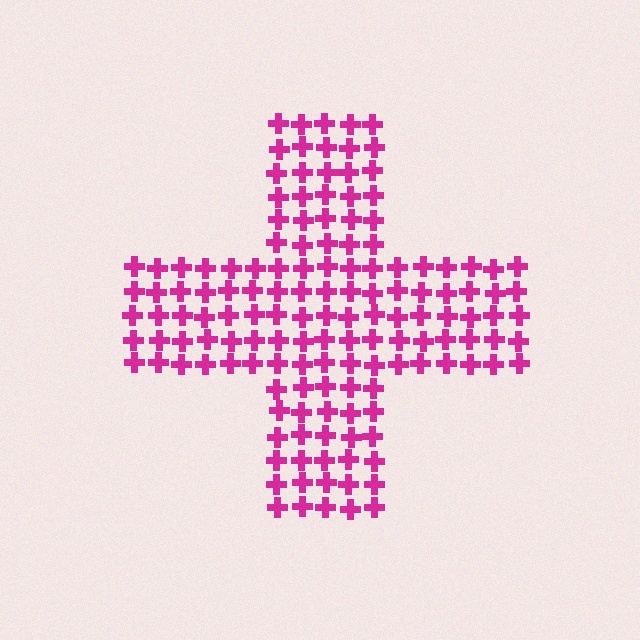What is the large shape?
The large shape is a cross.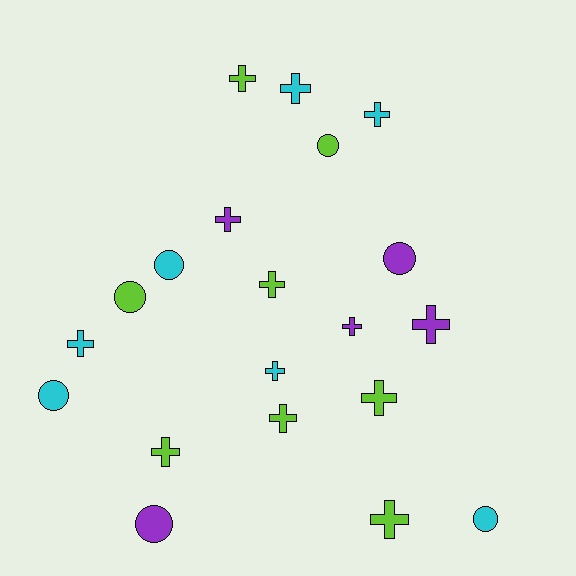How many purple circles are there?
There are 2 purple circles.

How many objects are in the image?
There are 20 objects.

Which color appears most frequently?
Lime, with 8 objects.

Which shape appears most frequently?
Cross, with 13 objects.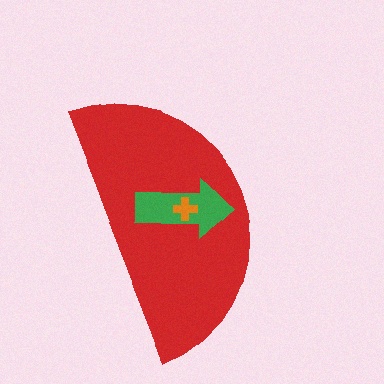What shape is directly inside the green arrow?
The orange cross.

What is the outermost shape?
The red semicircle.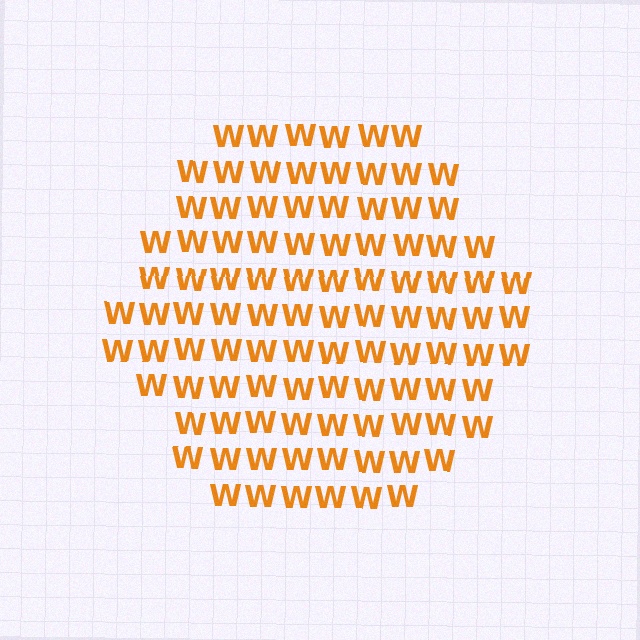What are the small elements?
The small elements are letter W's.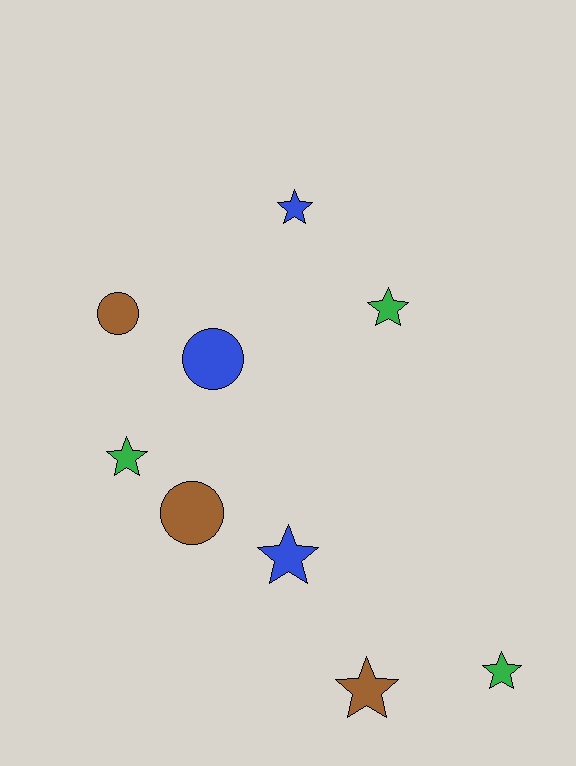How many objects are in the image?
There are 9 objects.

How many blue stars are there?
There are 2 blue stars.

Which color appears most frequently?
Blue, with 3 objects.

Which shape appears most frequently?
Star, with 6 objects.